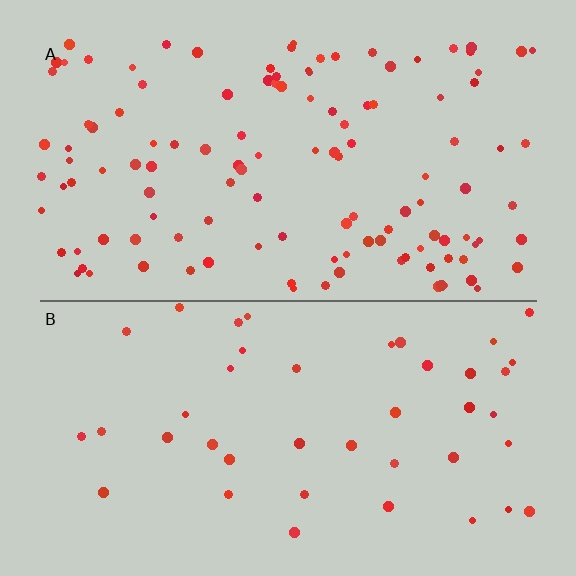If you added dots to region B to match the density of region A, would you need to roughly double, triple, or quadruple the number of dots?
Approximately triple.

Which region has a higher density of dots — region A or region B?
A (the top).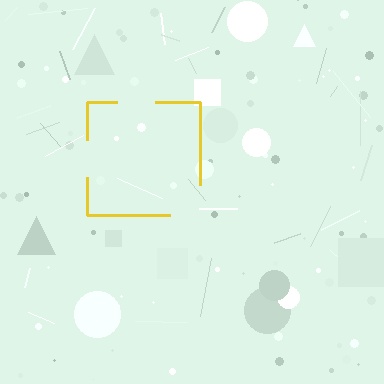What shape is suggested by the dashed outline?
The dashed outline suggests a square.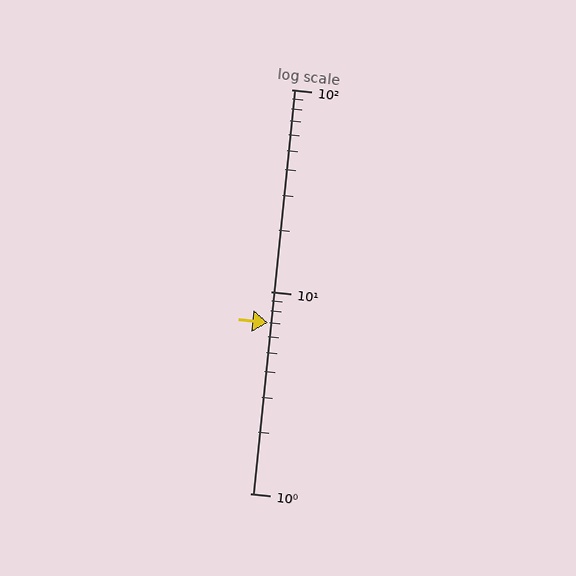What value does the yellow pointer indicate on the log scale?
The pointer indicates approximately 7.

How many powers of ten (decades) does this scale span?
The scale spans 2 decades, from 1 to 100.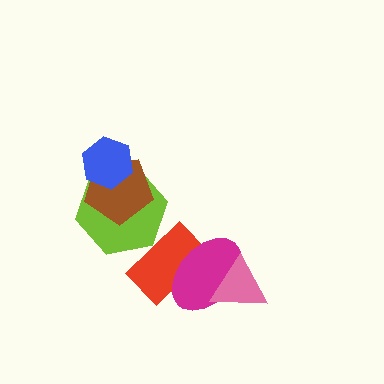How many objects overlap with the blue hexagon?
2 objects overlap with the blue hexagon.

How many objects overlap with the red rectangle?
2 objects overlap with the red rectangle.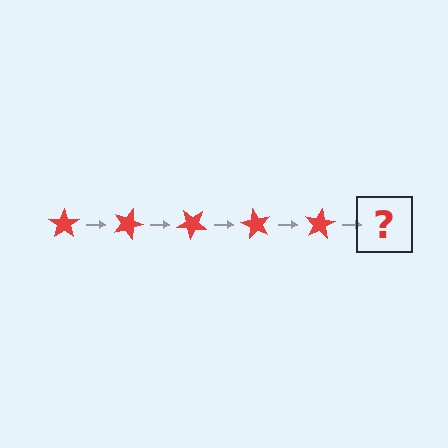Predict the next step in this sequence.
The next step is a red star rotated 100 degrees.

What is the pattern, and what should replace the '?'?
The pattern is that the star rotates 20 degrees each step. The '?' should be a red star rotated 100 degrees.